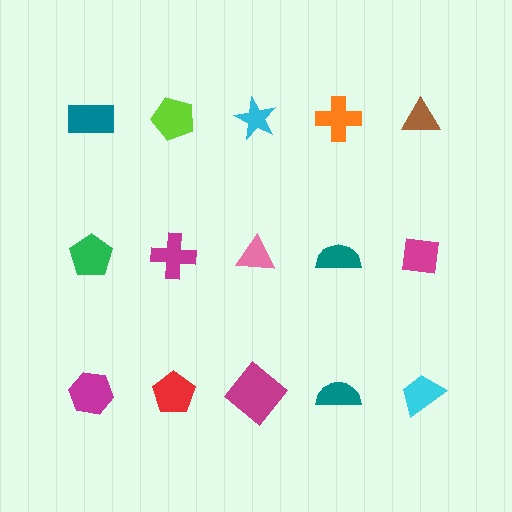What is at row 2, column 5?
A magenta square.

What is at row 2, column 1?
A green pentagon.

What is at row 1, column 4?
An orange cross.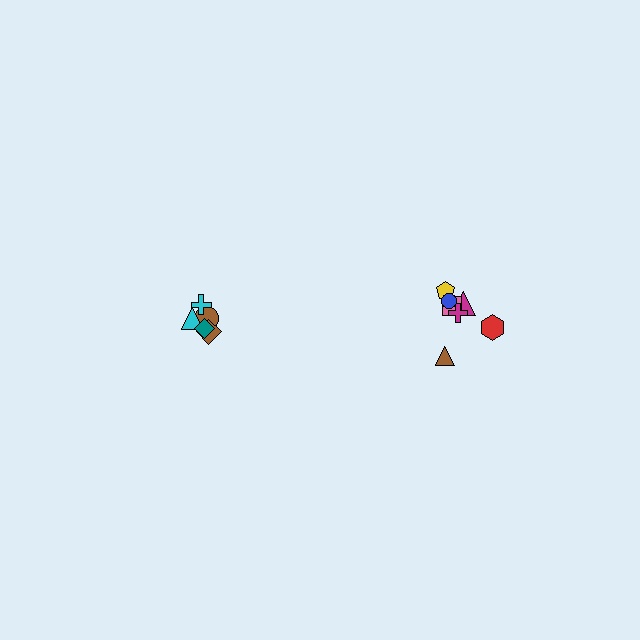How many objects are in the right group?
There are 7 objects.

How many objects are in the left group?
There are 5 objects.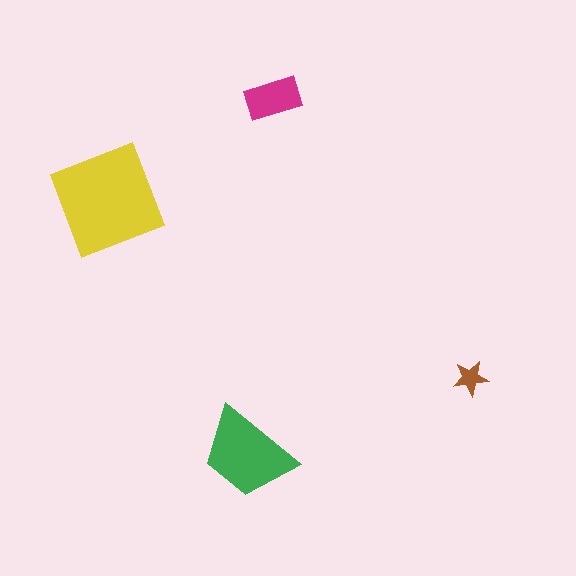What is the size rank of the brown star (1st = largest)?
4th.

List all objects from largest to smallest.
The yellow diamond, the green trapezoid, the magenta rectangle, the brown star.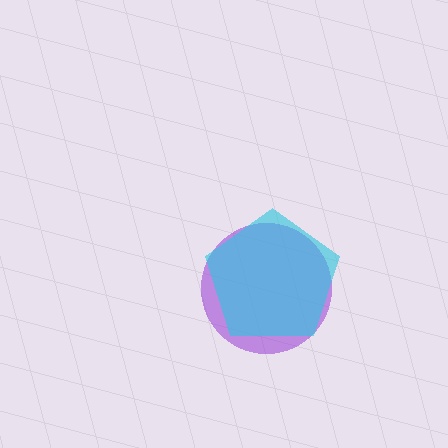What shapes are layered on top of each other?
The layered shapes are: a purple circle, a cyan pentagon.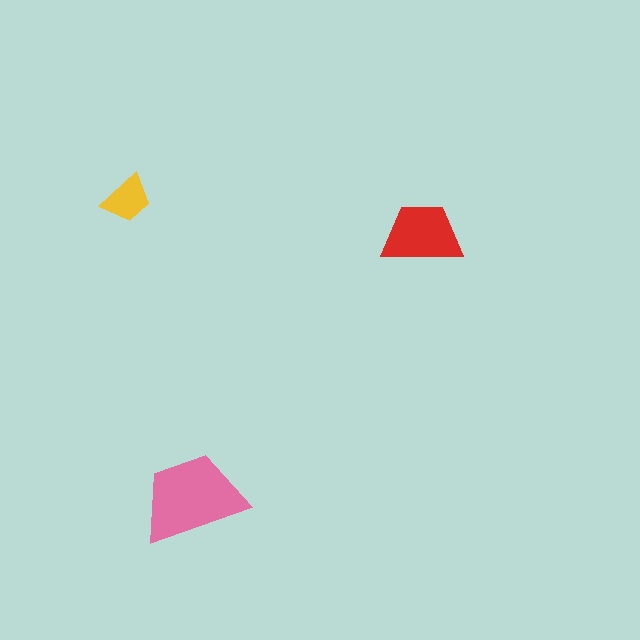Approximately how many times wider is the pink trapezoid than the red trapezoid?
About 1.5 times wider.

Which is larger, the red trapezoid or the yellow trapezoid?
The red one.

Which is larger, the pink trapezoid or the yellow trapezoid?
The pink one.